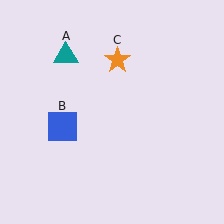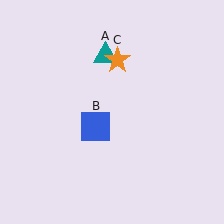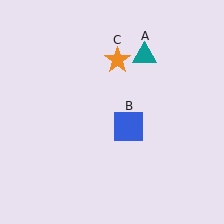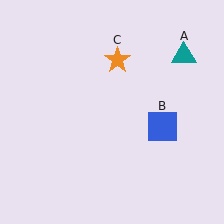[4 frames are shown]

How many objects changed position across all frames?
2 objects changed position: teal triangle (object A), blue square (object B).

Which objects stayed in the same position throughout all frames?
Orange star (object C) remained stationary.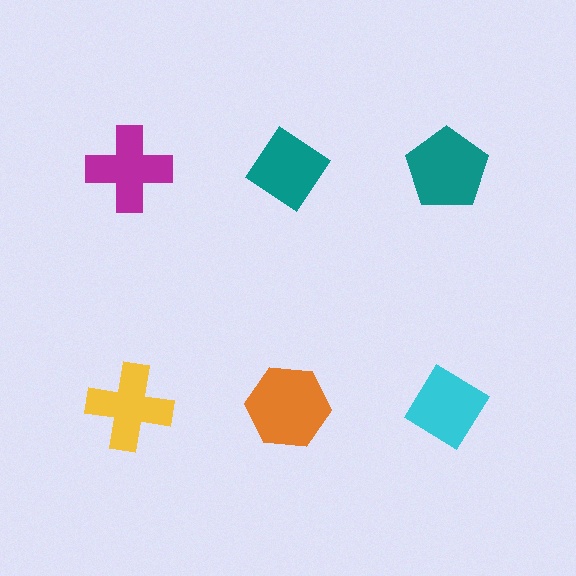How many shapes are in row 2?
3 shapes.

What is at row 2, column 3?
A cyan diamond.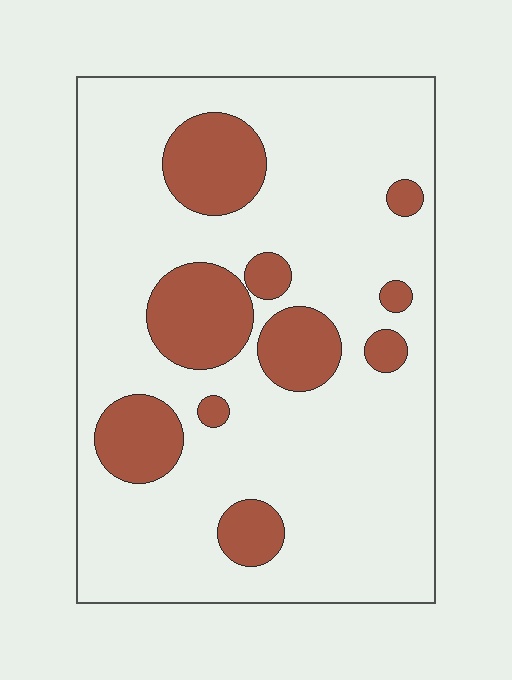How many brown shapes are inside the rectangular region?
10.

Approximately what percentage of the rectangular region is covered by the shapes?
Approximately 20%.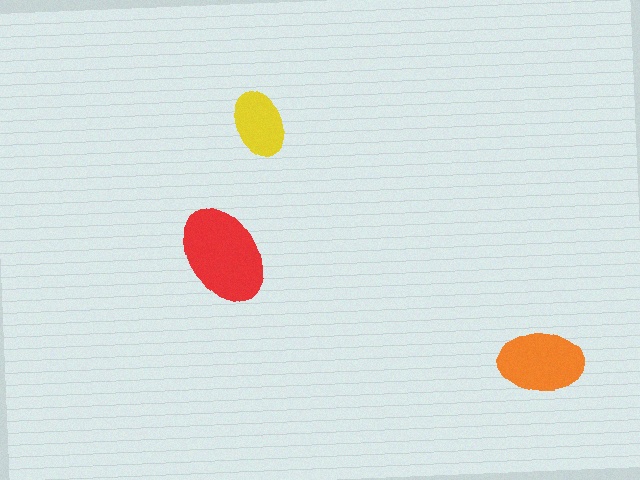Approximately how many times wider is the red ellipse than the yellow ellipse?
About 1.5 times wider.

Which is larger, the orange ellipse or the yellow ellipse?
The orange one.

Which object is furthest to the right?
The orange ellipse is rightmost.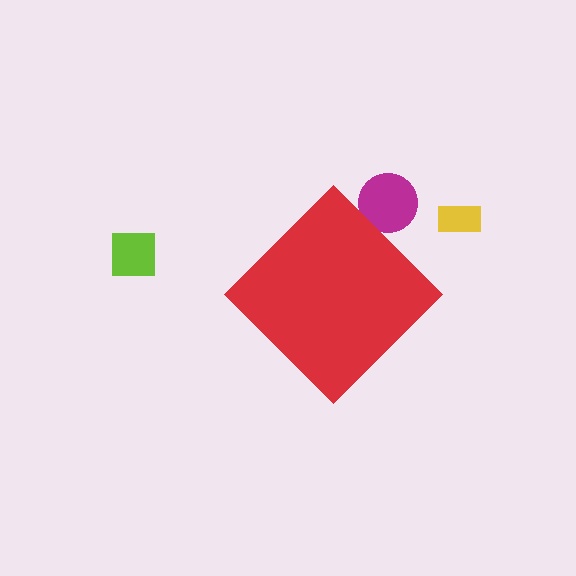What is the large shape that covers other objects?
A red diamond.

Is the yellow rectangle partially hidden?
No, the yellow rectangle is fully visible.